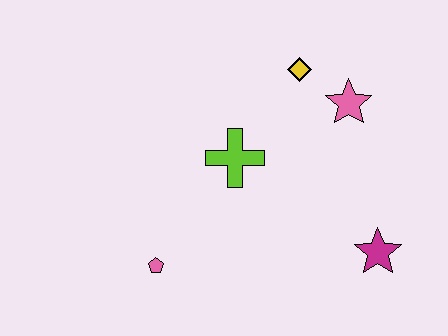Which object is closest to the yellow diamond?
The pink star is closest to the yellow diamond.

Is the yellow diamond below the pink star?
No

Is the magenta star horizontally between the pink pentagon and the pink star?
No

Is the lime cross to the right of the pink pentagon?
Yes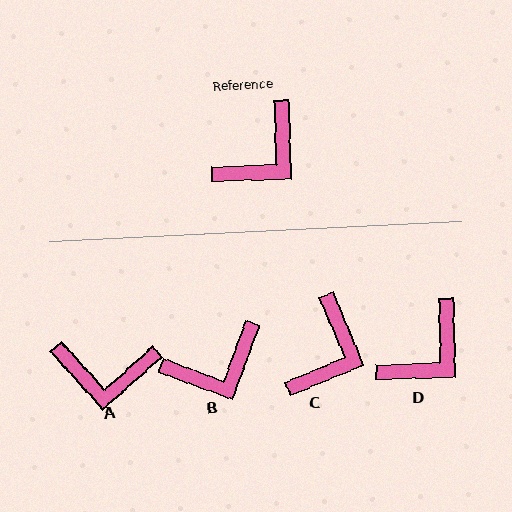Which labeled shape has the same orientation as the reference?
D.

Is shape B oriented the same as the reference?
No, it is off by about 22 degrees.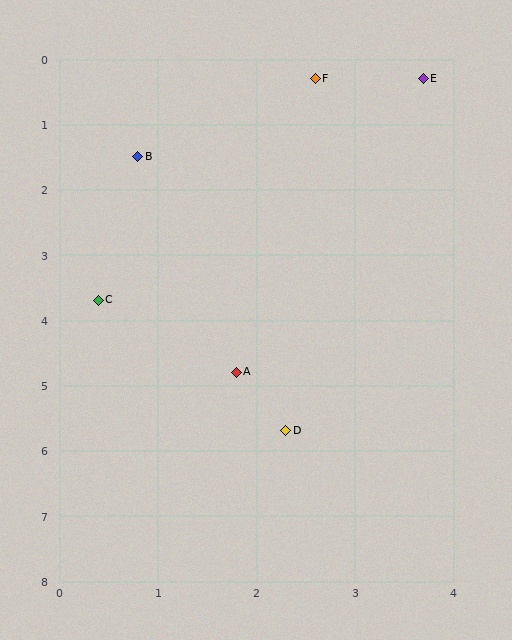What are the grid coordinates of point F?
Point F is at approximately (2.6, 0.3).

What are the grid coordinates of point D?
Point D is at approximately (2.3, 5.7).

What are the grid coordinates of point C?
Point C is at approximately (0.4, 3.7).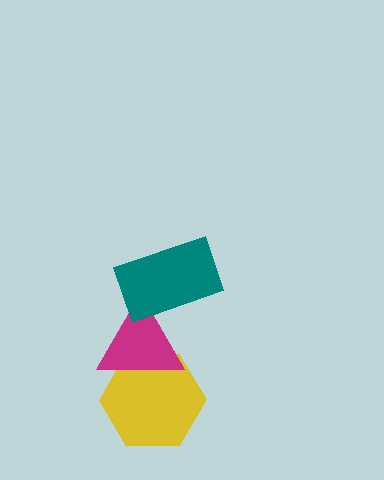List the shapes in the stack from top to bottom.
From top to bottom: the teal rectangle, the magenta triangle, the yellow hexagon.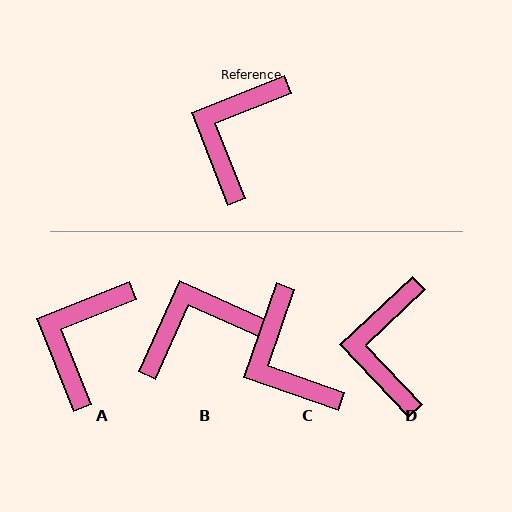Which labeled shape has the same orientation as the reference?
A.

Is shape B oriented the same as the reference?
No, it is off by about 46 degrees.